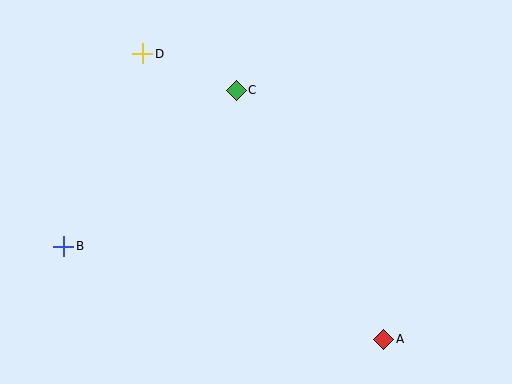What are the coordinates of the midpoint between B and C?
The midpoint between B and C is at (150, 168).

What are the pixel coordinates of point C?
Point C is at (236, 90).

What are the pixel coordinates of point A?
Point A is at (384, 339).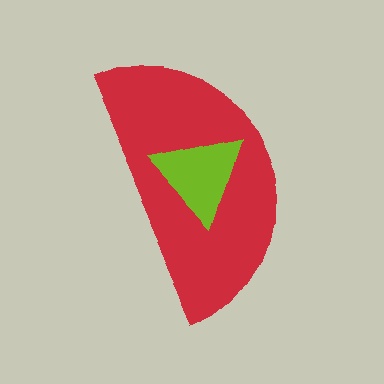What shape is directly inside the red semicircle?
The lime triangle.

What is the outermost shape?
The red semicircle.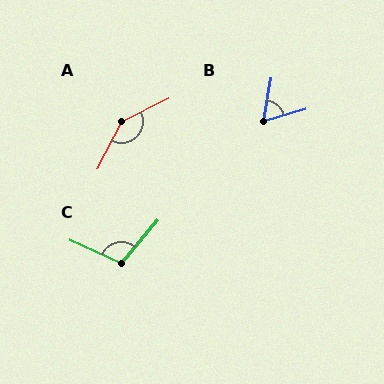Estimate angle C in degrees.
Approximately 105 degrees.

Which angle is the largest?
A, at approximately 145 degrees.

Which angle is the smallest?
B, at approximately 63 degrees.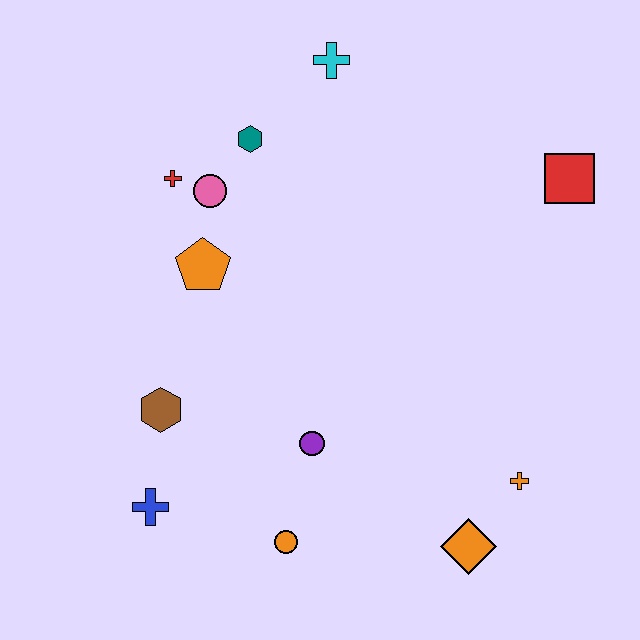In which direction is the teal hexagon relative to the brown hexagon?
The teal hexagon is above the brown hexagon.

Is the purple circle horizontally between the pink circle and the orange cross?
Yes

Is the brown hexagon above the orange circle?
Yes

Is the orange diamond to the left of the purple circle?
No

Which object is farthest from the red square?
The blue cross is farthest from the red square.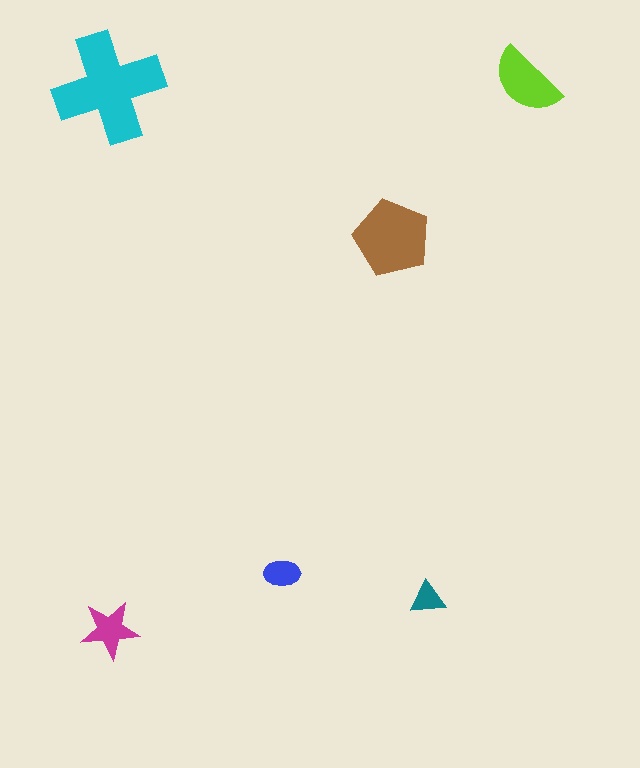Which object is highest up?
The lime semicircle is topmost.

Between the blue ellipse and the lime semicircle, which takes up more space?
The lime semicircle.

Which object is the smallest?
The teal triangle.